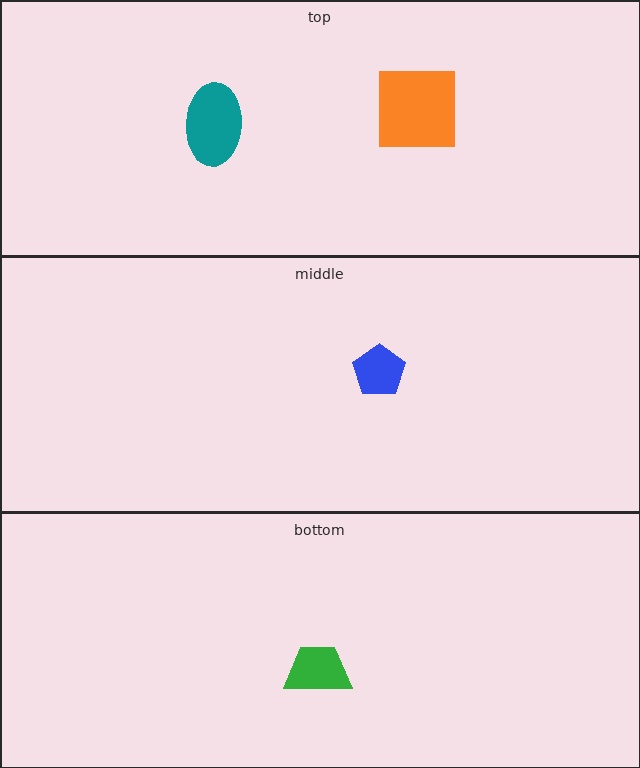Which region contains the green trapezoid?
The bottom region.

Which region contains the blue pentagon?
The middle region.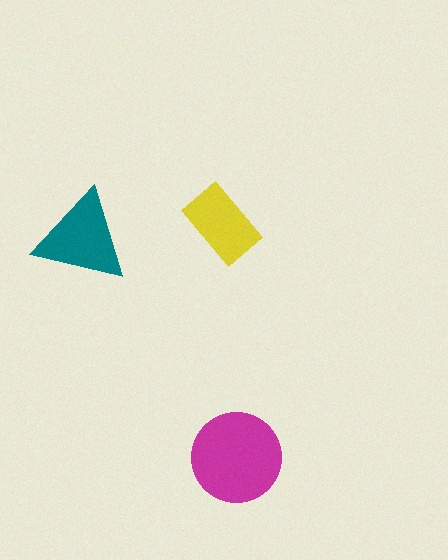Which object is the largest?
The magenta circle.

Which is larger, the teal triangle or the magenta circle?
The magenta circle.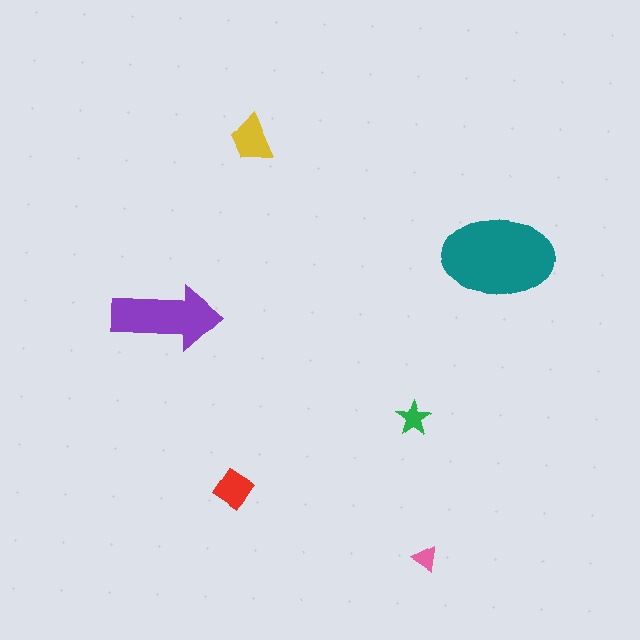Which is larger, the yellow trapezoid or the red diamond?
The yellow trapezoid.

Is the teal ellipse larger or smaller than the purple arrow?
Larger.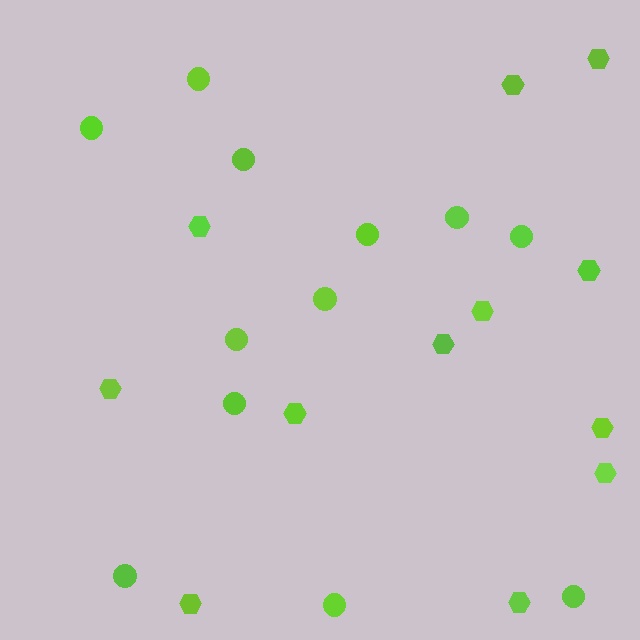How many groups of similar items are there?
There are 2 groups: one group of hexagons (12) and one group of circles (12).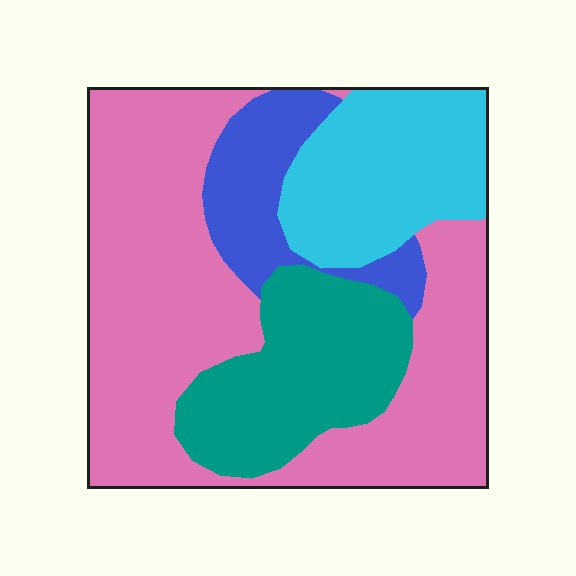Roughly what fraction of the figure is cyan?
Cyan covers around 20% of the figure.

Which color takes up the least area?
Blue, at roughly 10%.